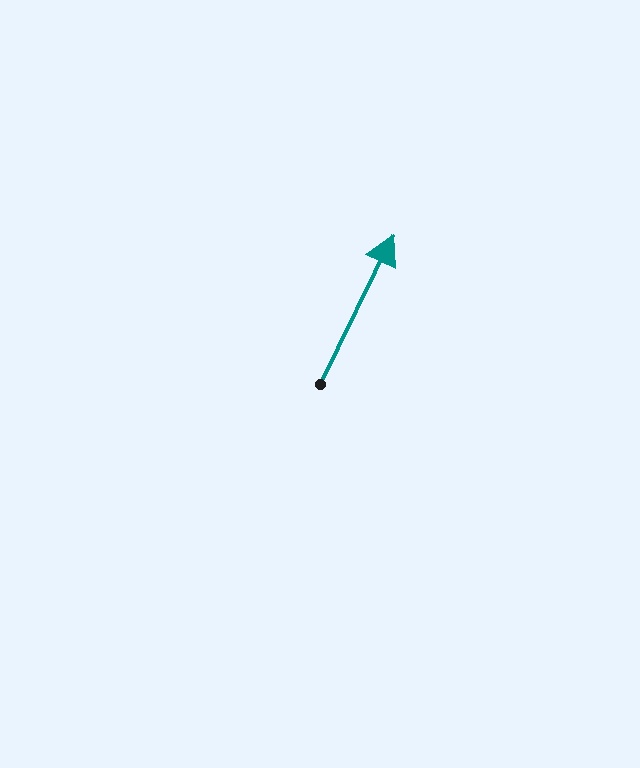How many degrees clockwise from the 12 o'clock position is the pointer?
Approximately 26 degrees.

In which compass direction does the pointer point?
Northeast.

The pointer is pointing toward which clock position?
Roughly 1 o'clock.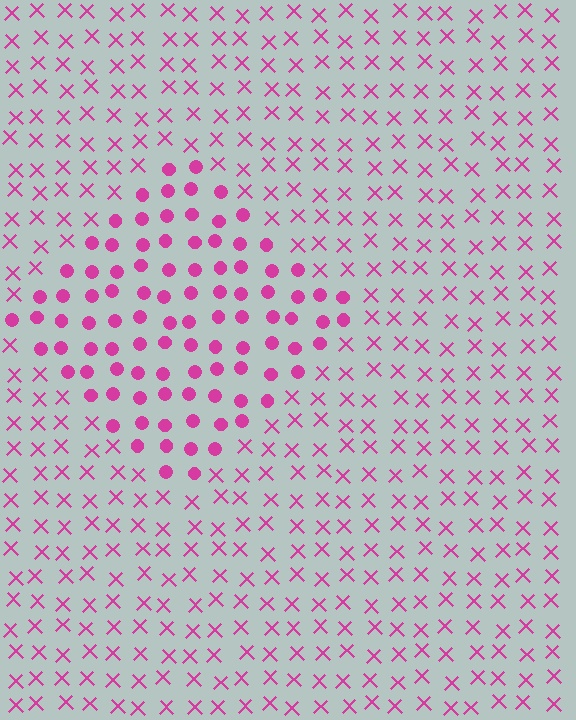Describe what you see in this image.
The image is filled with small magenta elements arranged in a uniform grid. A diamond-shaped region contains circles, while the surrounding area contains X marks. The boundary is defined purely by the change in element shape.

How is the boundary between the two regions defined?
The boundary is defined by a change in element shape: circles inside vs. X marks outside. All elements share the same color and spacing.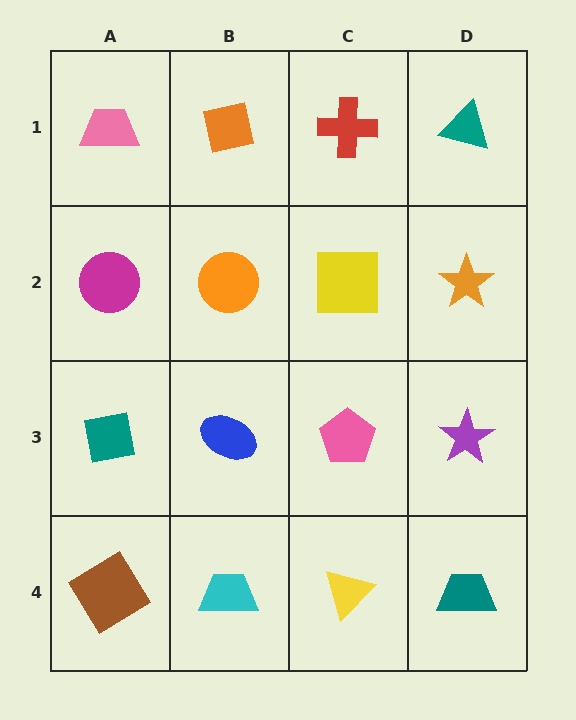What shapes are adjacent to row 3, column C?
A yellow square (row 2, column C), a yellow triangle (row 4, column C), a blue ellipse (row 3, column B), a purple star (row 3, column D).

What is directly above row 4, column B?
A blue ellipse.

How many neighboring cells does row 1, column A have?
2.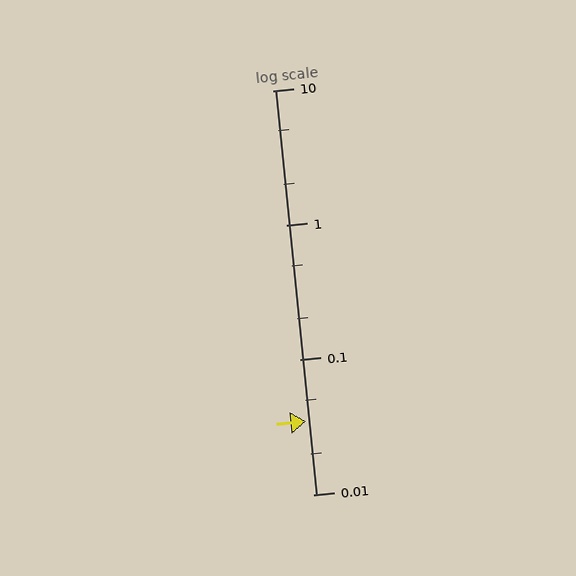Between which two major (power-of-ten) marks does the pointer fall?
The pointer is between 0.01 and 0.1.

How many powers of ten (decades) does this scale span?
The scale spans 3 decades, from 0.01 to 10.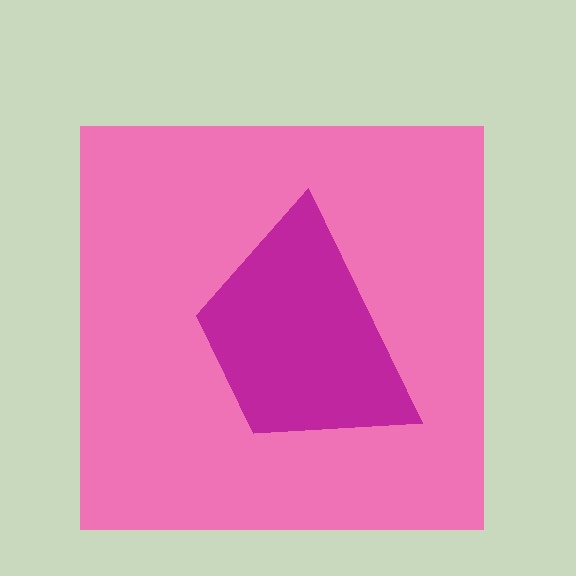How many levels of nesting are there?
2.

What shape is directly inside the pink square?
The magenta trapezoid.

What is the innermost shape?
The magenta trapezoid.